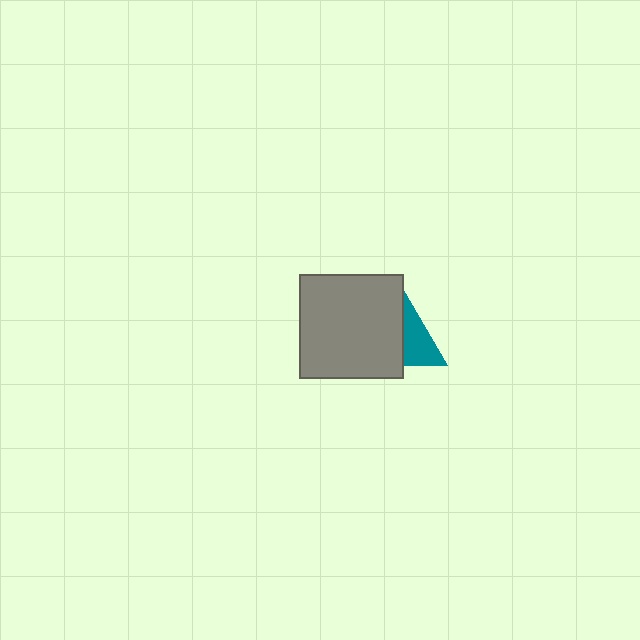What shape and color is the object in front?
The object in front is a gray square.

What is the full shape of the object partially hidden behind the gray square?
The partially hidden object is a teal triangle.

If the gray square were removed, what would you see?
You would see the complete teal triangle.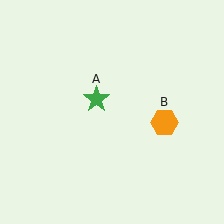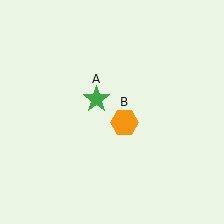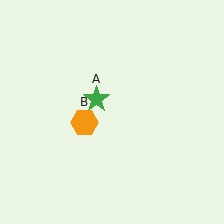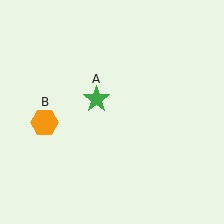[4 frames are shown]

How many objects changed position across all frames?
1 object changed position: orange hexagon (object B).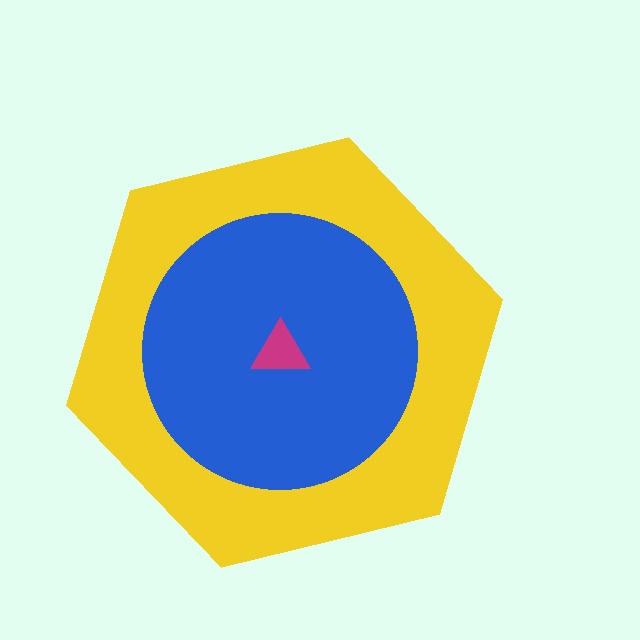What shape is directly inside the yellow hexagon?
The blue circle.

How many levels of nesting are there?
3.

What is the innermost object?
The magenta triangle.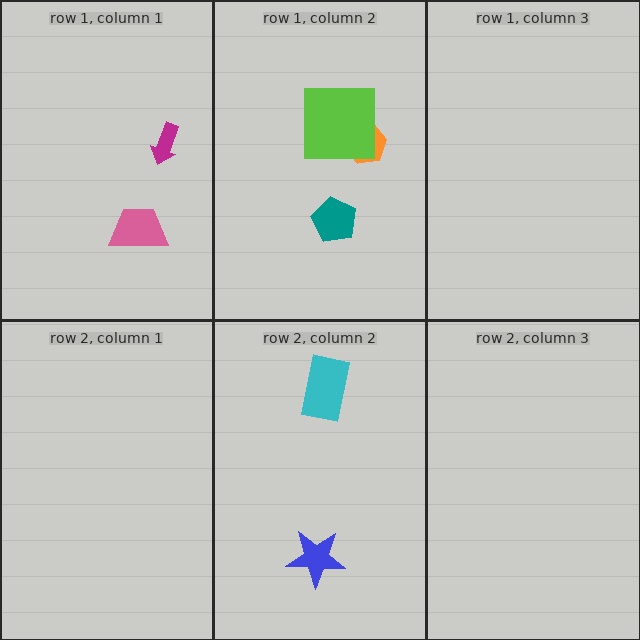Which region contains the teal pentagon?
The row 1, column 2 region.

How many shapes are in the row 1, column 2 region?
3.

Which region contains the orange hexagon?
The row 1, column 2 region.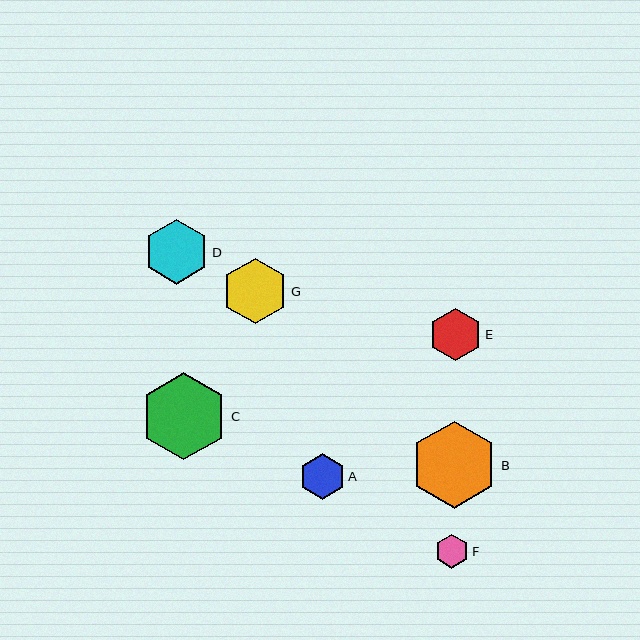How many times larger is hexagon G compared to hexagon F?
Hexagon G is approximately 1.9 times the size of hexagon F.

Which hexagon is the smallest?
Hexagon F is the smallest with a size of approximately 34 pixels.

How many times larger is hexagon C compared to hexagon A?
Hexagon C is approximately 1.9 times the size of hexagon A.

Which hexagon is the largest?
Hexagon C is the largest with a size of approximately 88 pixels.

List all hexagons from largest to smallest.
From largest to smallest: C, B, G, D, E, A, F.